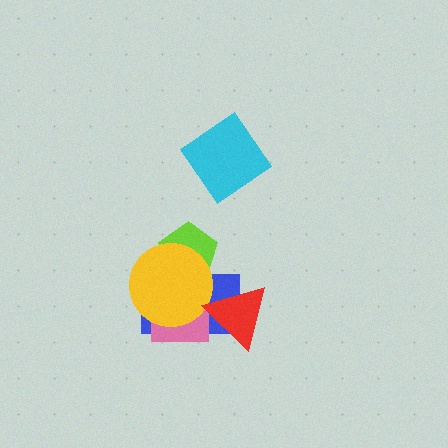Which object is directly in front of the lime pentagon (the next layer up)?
The blue rectangle is directly in front of the lime pentagon.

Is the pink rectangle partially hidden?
Yes, it is partially covered by another shape.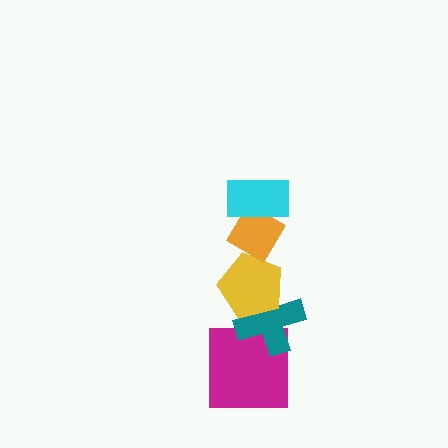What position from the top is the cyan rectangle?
The cyan rectangle is 1st from the top.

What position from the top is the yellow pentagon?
The yellow pentagon is 3rd from the top.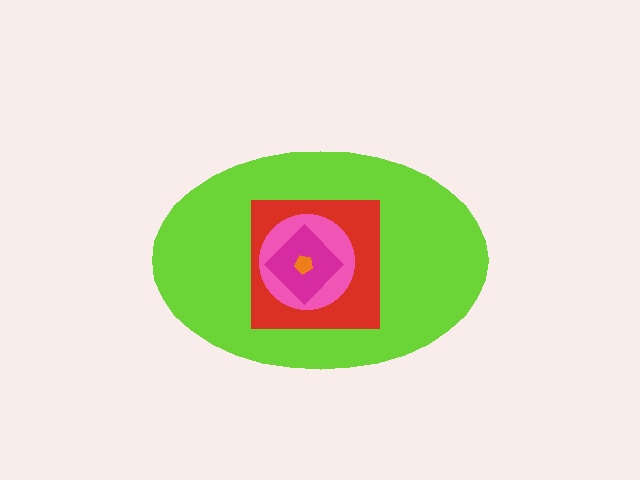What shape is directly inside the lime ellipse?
The red square.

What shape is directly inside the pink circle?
The magenta diamond.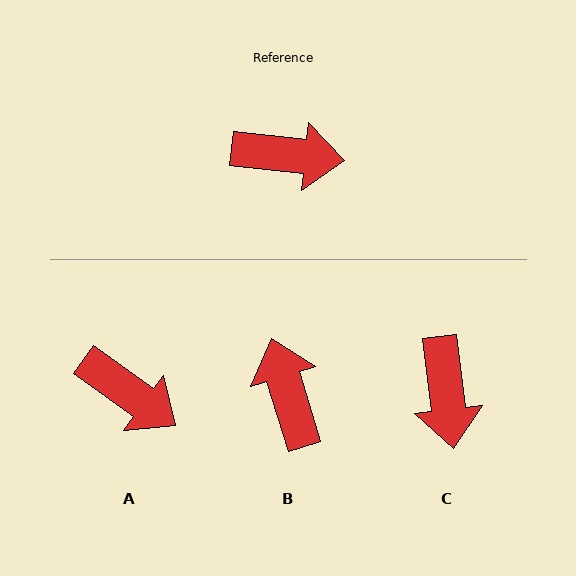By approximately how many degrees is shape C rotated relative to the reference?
Approximately 77 degrees clockwise.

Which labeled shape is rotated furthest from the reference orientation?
B, about 113 degrees away.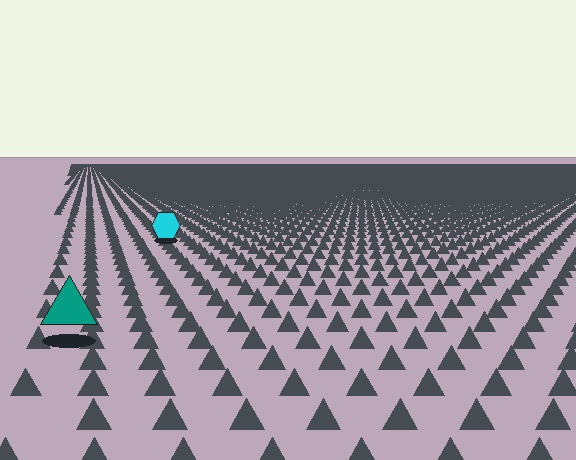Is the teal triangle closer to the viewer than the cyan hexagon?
Yes. The teal triangle is closer — you can tell from the texture gradient: the ground texture is coarser near it.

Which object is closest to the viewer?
The teal triangle is closest. The texture marks near it are larger and more spread out.